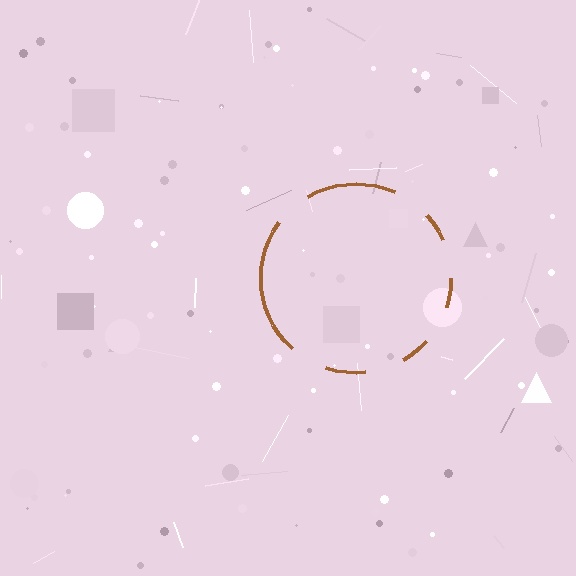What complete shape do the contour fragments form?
The contour fragments form a circle.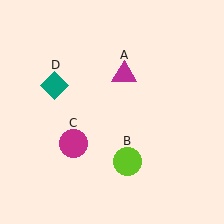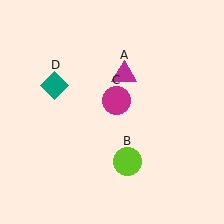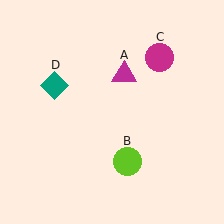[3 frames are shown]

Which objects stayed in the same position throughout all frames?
Magenta triangle (object A) and lime circle (object B) and teal diamond (object D) remained stationary.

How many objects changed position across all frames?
1 object changed position: magenta circle (object C).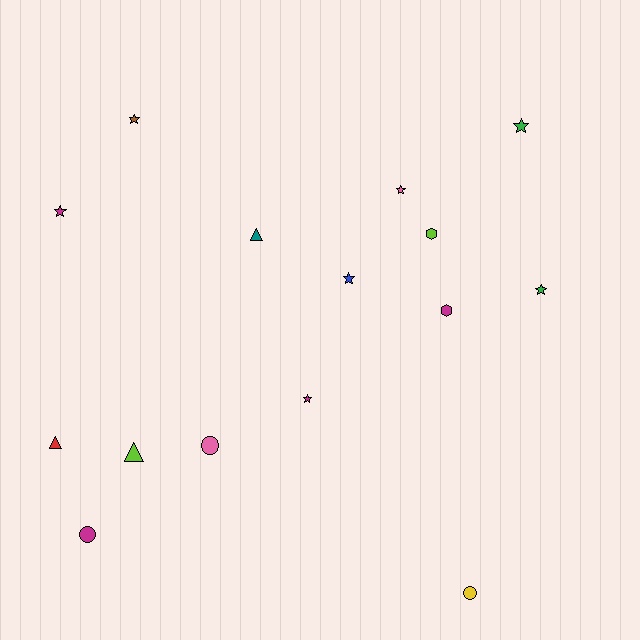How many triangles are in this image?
There are 3 triangles.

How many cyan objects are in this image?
There are no cyan objects.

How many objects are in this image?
There are 15 objects.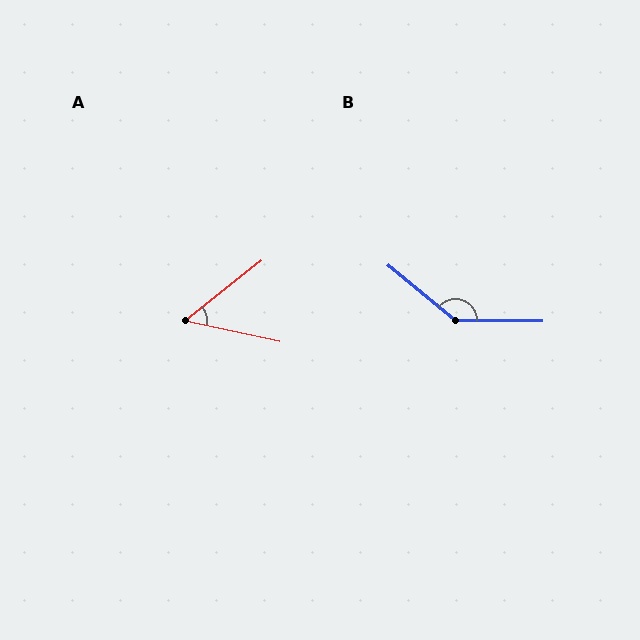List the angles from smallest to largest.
A (51°), B (141°).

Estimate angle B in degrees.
Approximately 141 degrees.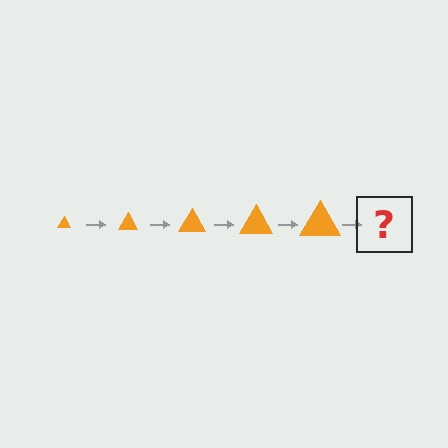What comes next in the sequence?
The next element should be an orange triangle, larger than the previous one.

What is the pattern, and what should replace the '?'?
The pattern is that the triangle gets progressively larger each step. The '?' should be an orange triangle, larger than the previous one.